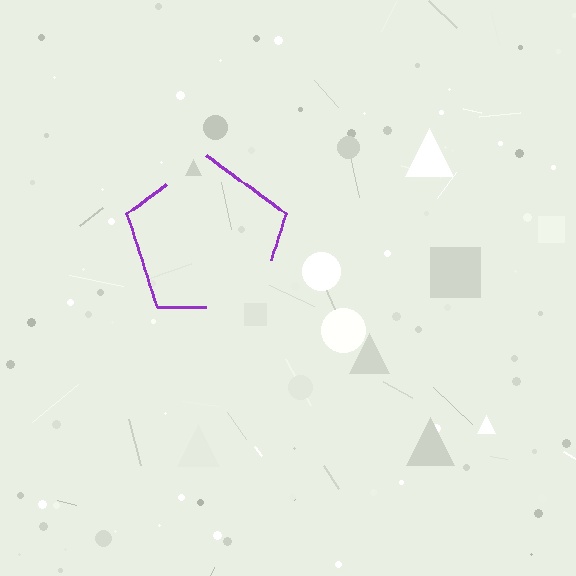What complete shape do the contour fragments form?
The contour fragments form a pentagon.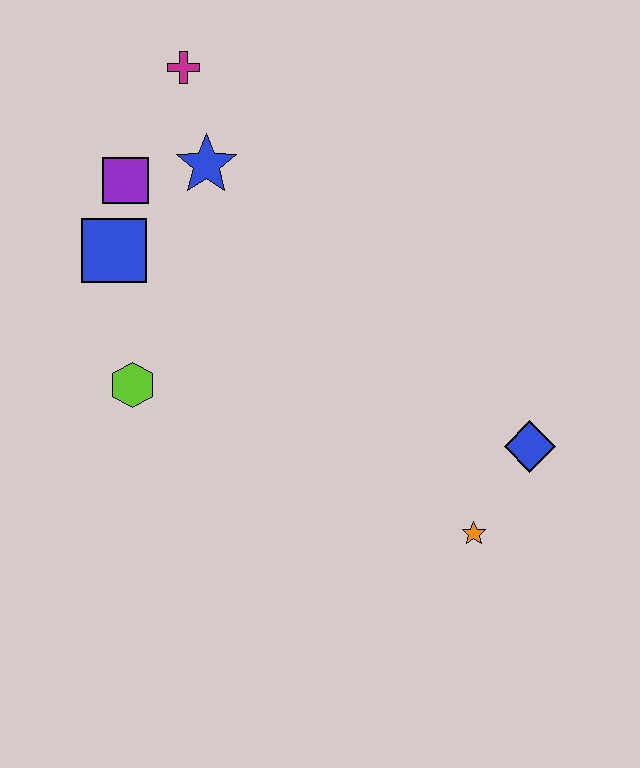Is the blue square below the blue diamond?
No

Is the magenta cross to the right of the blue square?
Yes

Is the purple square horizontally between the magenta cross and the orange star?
No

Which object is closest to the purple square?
The blue square is closest to the purple square.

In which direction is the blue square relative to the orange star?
The blue square is to the left of the orange star.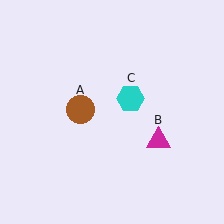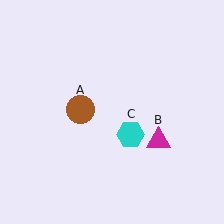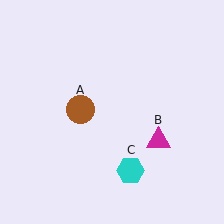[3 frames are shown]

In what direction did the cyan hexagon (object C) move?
The cyan hexagon (object C) moved down.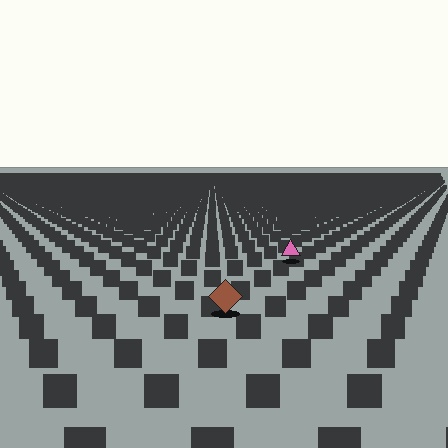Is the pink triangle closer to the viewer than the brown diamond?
No. The brown diamond is closer — you can tell from the texture gradient: the ground texture is coarser near it.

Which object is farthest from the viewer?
The pink triangle is farthest from the viewer. It appears smaller and the ground texture around it is denser.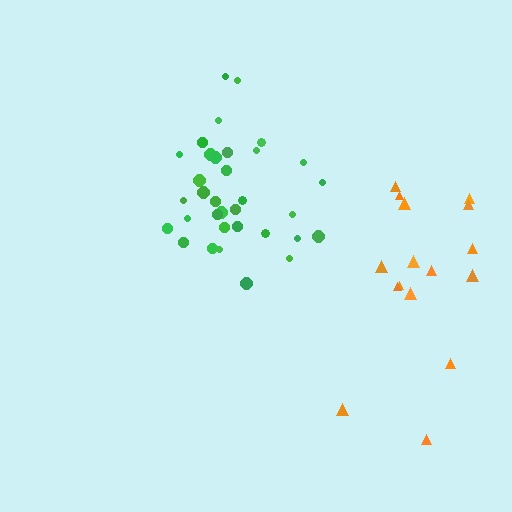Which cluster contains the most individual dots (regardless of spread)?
Green (34).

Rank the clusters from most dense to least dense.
green, orange.